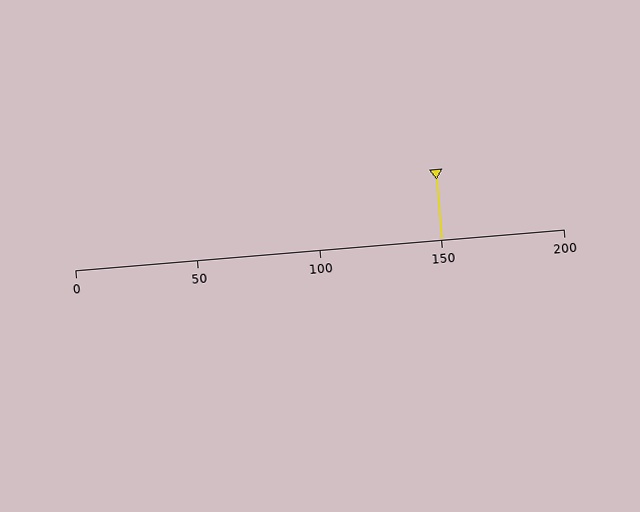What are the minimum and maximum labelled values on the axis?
The axis runs from 0 to 200.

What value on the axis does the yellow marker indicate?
The marker indicates approximately 150.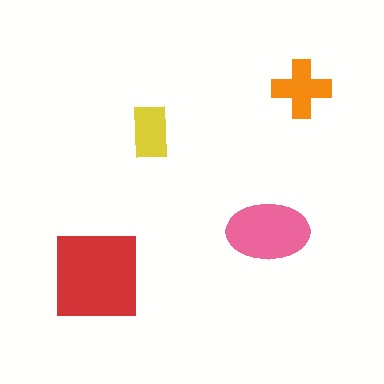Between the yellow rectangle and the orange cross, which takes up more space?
The orange cross.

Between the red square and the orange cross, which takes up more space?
The red square.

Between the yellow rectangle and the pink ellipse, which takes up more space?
The pink ellipse.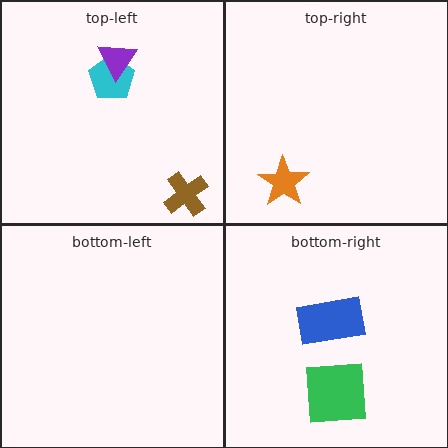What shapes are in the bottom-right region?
The blue rectangle, the green square.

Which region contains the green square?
The bottom-right region.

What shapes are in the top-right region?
The orange star.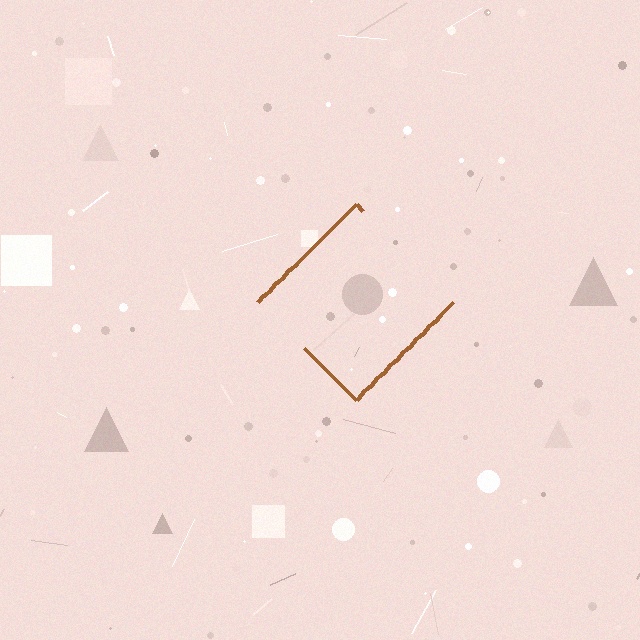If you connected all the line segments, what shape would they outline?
They would outline a diamond.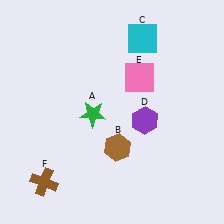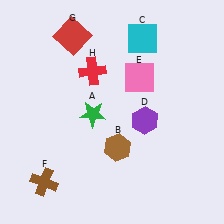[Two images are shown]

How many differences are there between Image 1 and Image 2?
There are 2 differences between the two images.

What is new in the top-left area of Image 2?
A red square (G) was added in the top-left area of Image 2.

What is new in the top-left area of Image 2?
A red cross (H) was added in the top-left area of Image 2.